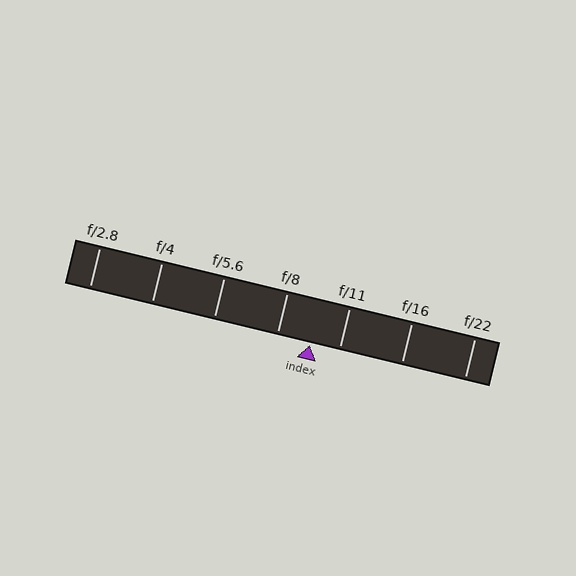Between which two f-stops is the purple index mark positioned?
The index mark is between f/8 and f/11.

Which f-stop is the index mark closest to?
The index mark is closest to f/11.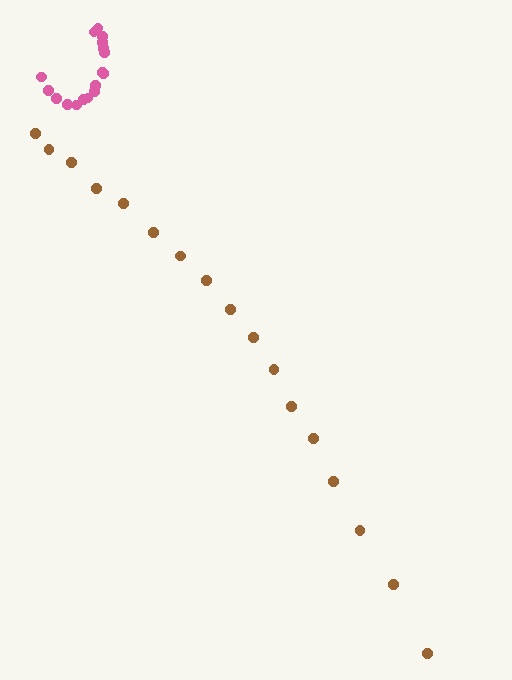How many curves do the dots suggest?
There are 2 distinct paths.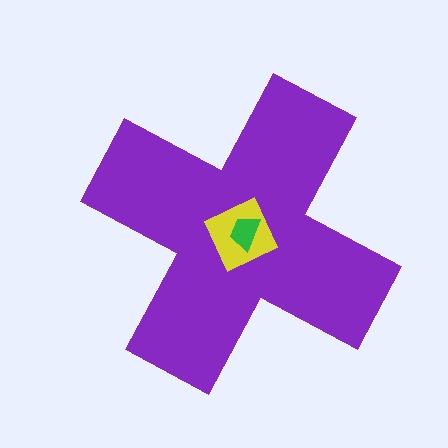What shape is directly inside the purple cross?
The yellow square.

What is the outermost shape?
The purple cross.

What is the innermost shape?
The green trapezoid.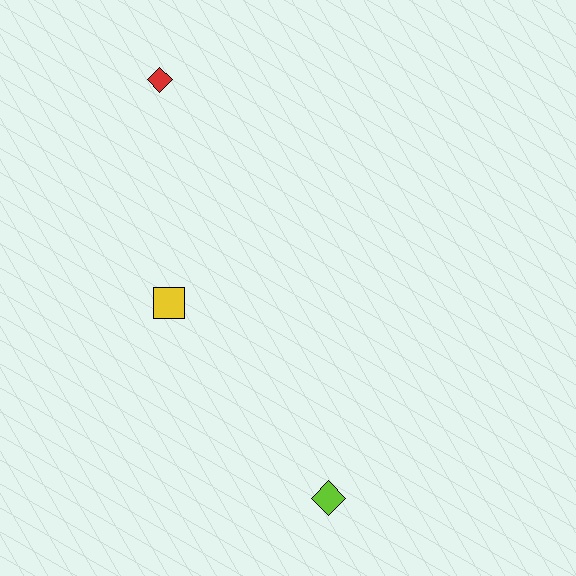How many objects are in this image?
There are 3 objects.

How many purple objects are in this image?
There are no purple objects.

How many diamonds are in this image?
There are 2 diamonds.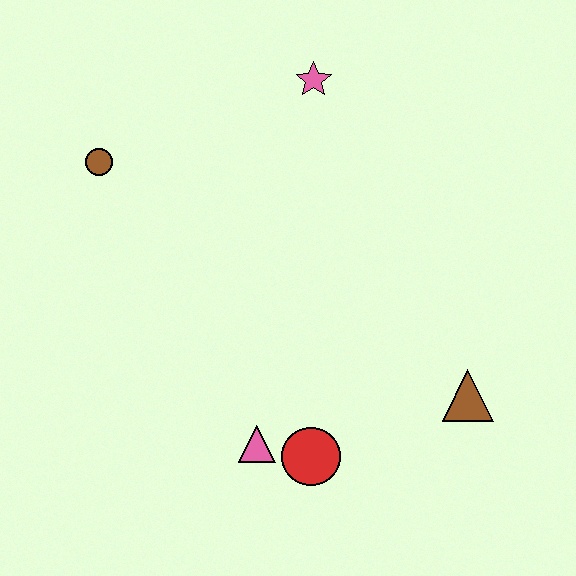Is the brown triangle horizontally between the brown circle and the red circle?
No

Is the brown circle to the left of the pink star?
Yes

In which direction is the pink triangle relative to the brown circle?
The pink triangle is below the brown circle.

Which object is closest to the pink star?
The brown circle is closest to the pink star.